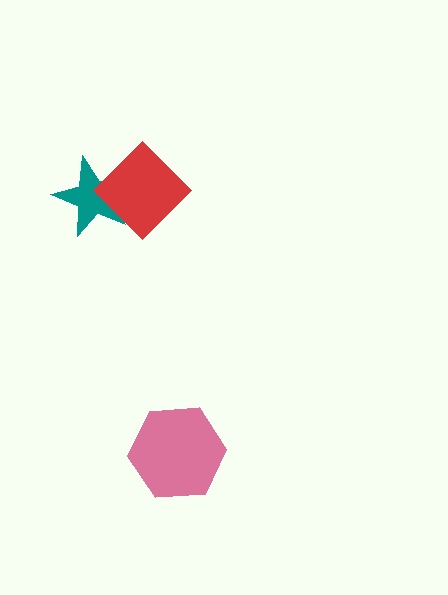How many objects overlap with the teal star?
1 object overlaps with the teal star.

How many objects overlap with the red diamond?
1 object overlaps with the red diamond.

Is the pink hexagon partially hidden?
No, no other shape covers it.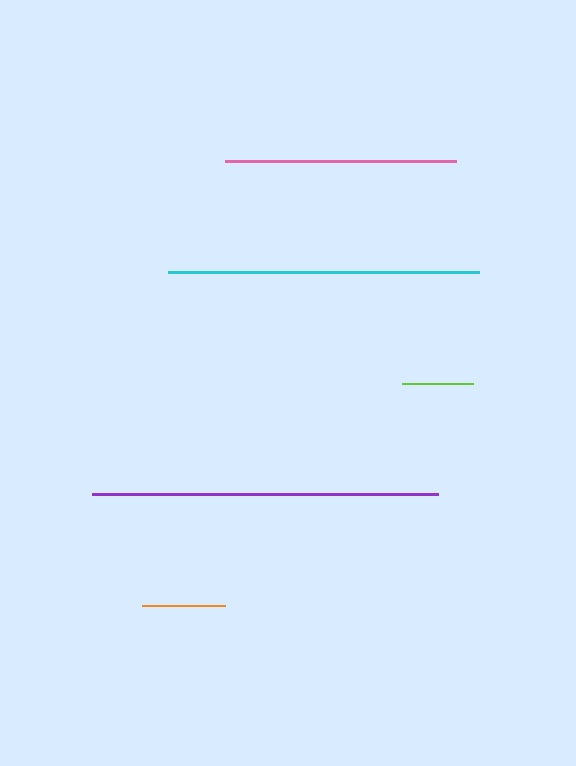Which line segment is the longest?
The purple line is the longest at approximately 346 pixels.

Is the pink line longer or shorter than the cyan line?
The cyan line is longer than the pink line.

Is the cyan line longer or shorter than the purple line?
The purple line is longer than the cyan line.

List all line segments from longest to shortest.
From longest to shortest: purple, cyan, pink, orange, lime.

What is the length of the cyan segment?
The cyan segment is approximately 311 pixels long.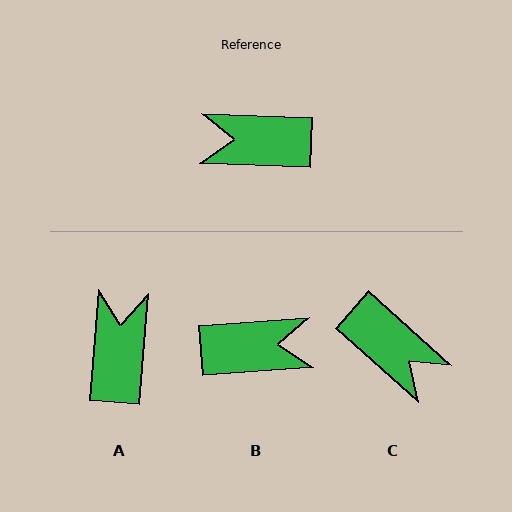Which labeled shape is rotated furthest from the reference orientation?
B, about 174 degrees away.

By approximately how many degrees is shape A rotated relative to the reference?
Approximately 93 degrees clockwise.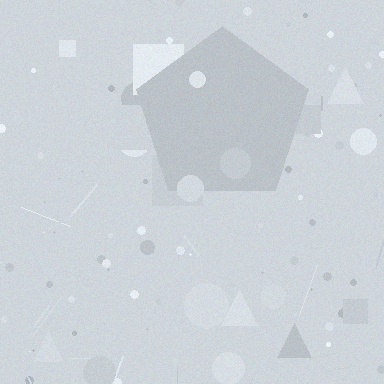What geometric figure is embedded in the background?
A pentagon is embedded in the background.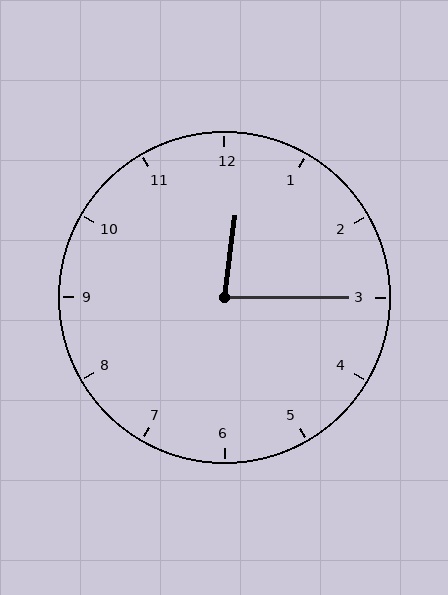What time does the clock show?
12:15.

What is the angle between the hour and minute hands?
Approximately 82 degrees.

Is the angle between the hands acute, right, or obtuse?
It is acute.